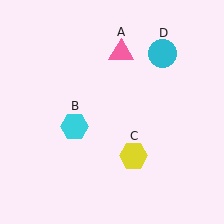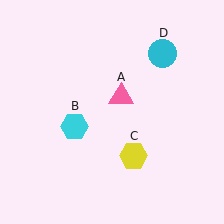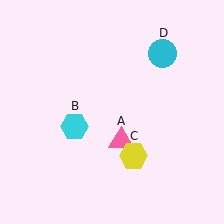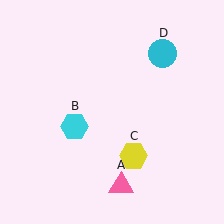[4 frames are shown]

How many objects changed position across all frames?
1 object changed position: pink triangle (object A).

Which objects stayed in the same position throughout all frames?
Cyan hexagon (object B) and yellow hexagon (object C) and cyan circle (object D) remained stationary.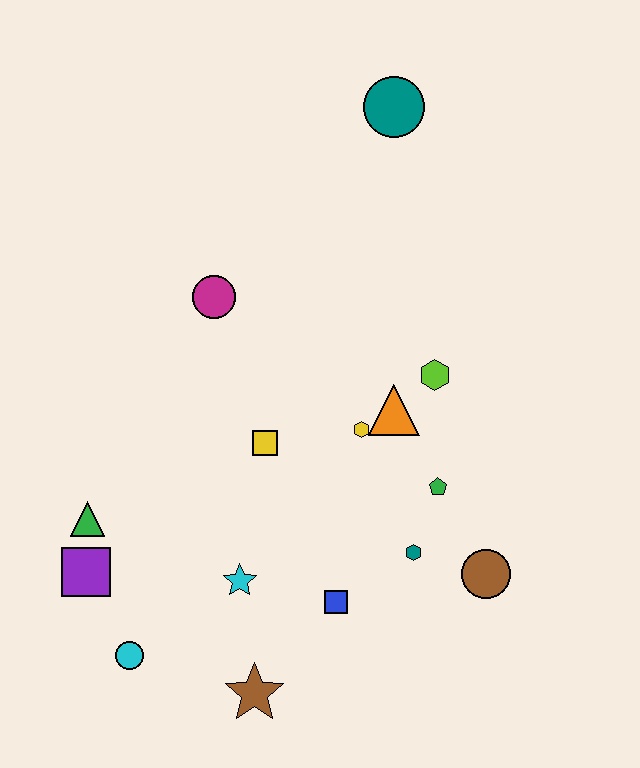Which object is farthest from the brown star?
The teal circle is farthest from the brown star.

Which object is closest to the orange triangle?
The yellow hexagon is closest to the orange triangle.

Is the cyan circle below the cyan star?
Yes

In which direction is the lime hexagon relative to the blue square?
The lime hexagon is above the blue square.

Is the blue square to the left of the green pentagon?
Yes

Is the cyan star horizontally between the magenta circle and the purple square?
No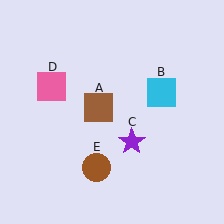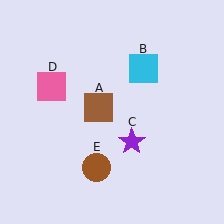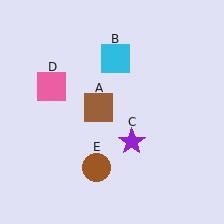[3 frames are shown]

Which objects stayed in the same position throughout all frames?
Brown square (object A) and purple star (object C) and pink square (object D) and brown circle (object E) remained stationary.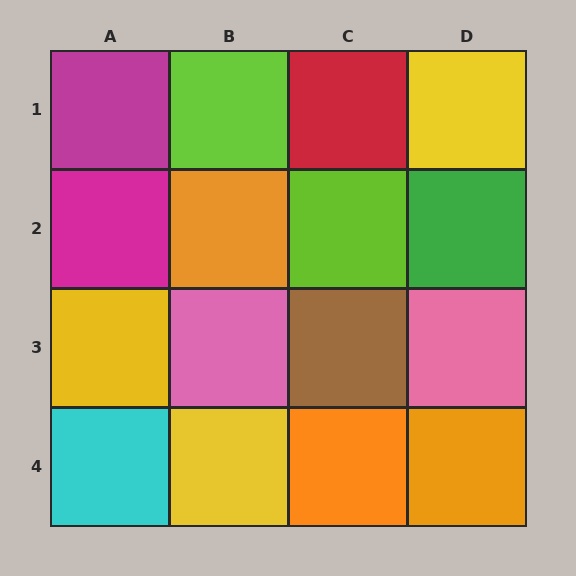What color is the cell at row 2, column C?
Lime.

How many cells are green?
1 cell is green.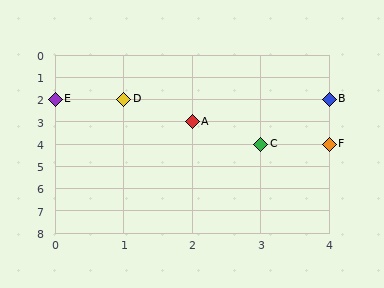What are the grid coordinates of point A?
Point A is at grid coordinates (2, 3).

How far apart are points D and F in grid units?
Points D and F are 3 columns and 2 rows apart (about 3.6 grid units diagonally).